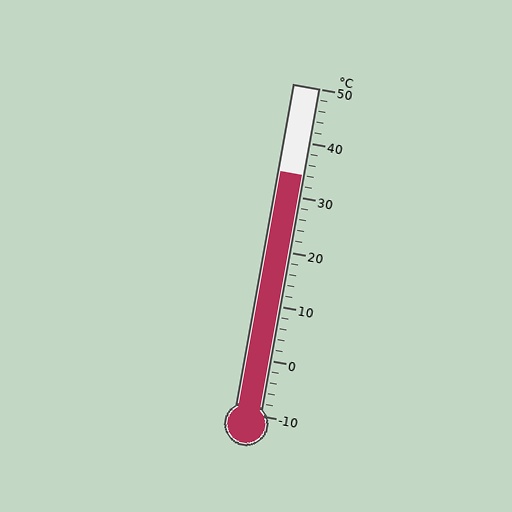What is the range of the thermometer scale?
The thermometer scale ranges from -10°C to 50°C.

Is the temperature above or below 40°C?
The temperature is below 40°C.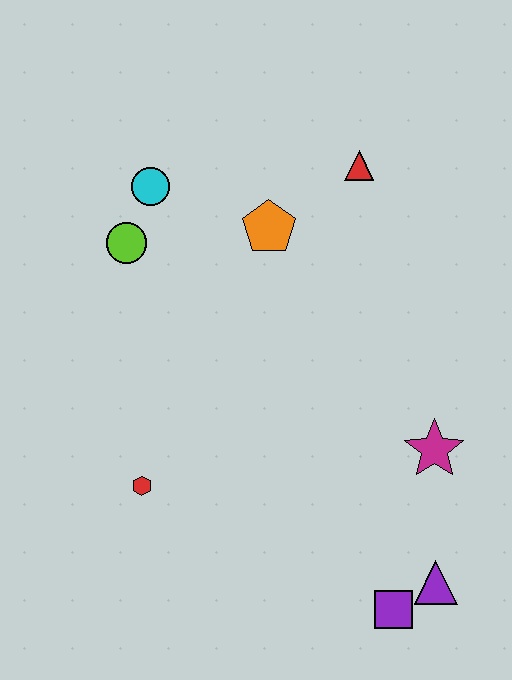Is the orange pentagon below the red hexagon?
No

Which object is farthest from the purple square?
The cyan circle is farthest from the purple square.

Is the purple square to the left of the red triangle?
No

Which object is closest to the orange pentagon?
The red triangle is closest to the orange pentagon.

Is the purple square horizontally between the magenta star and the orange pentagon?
Yes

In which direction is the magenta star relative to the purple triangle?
The magenta star is above the purple triangle.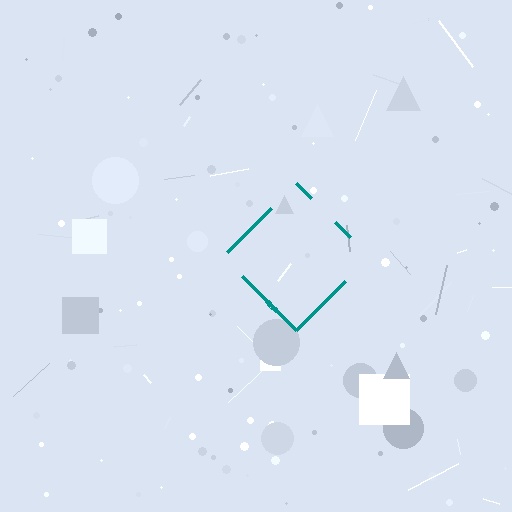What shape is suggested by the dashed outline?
The dashed outline suggests a diamond.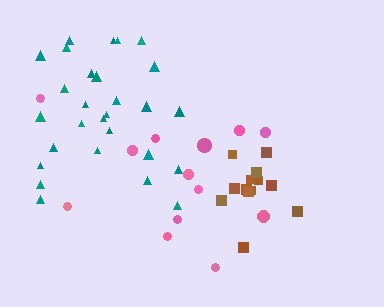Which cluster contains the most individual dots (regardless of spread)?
Teal (28).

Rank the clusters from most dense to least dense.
brown, teal, pink.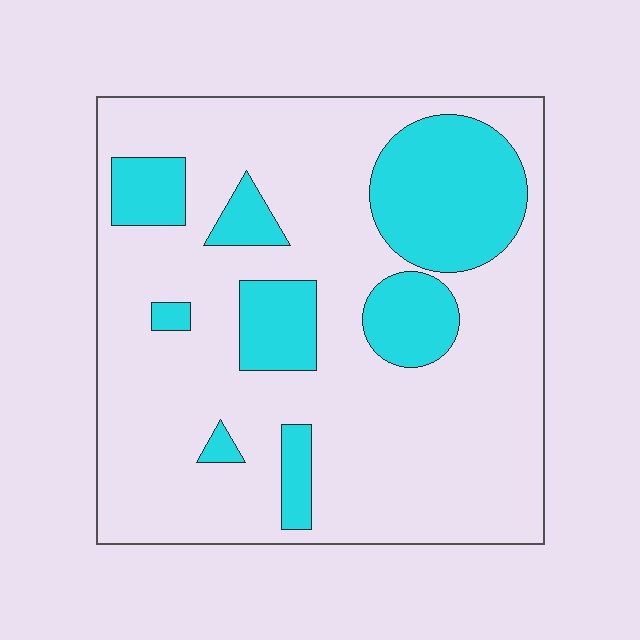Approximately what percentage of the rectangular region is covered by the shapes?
Approximately 25%.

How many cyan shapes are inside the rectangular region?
8.